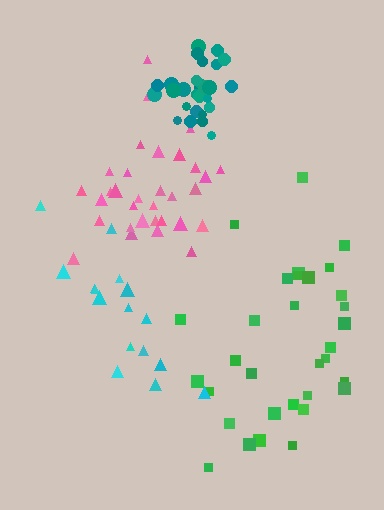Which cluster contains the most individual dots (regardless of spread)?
Pink (33).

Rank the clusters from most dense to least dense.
teal, pink, green, cyan.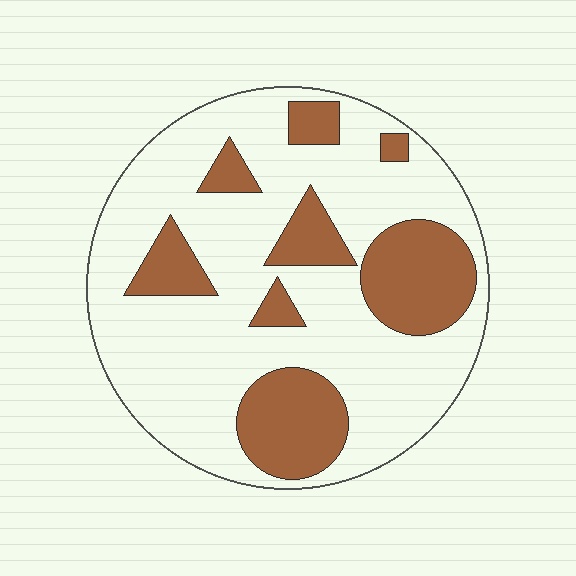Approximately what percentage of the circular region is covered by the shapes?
Approximately 30%.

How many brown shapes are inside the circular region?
8.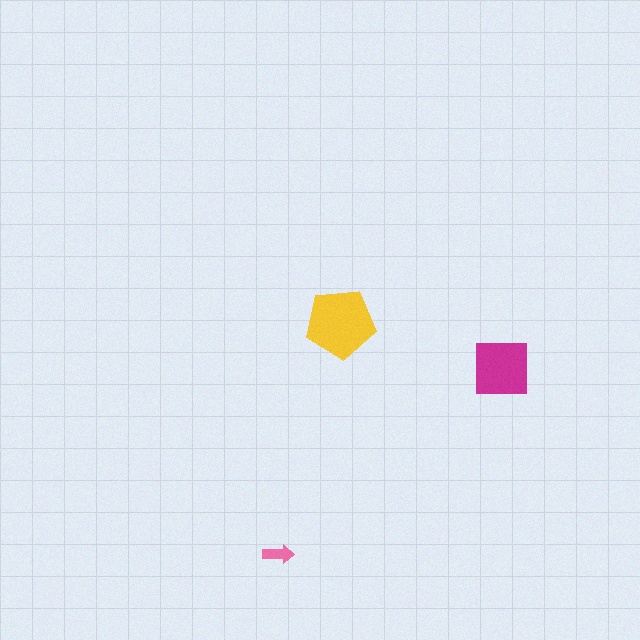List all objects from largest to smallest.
The yellow pentagon, the magenta square, the pink arrow.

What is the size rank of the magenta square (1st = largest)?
2nd.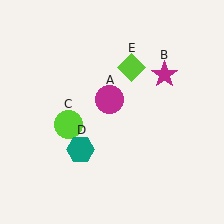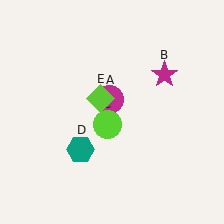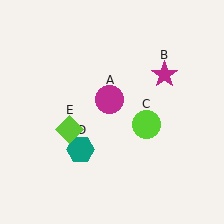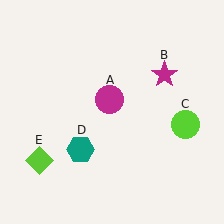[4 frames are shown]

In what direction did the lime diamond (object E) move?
The lime diamond (object E) moved down and to the left.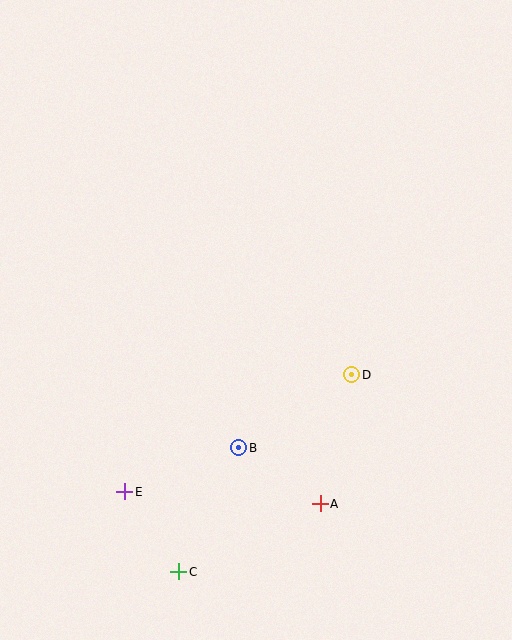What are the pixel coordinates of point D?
Point D is at (352, 375).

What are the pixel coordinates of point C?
Point C is at (179, 572).